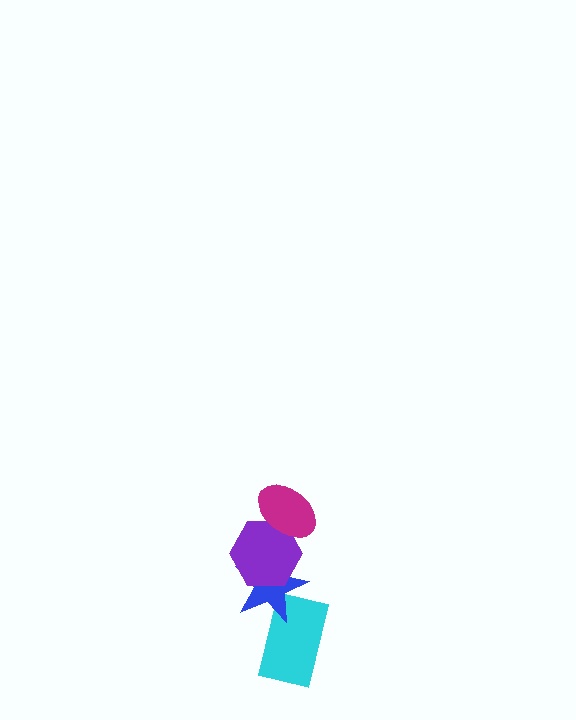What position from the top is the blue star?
The blue star is 3rd from the top.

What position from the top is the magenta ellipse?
The magenta ellipse is 1st from the top.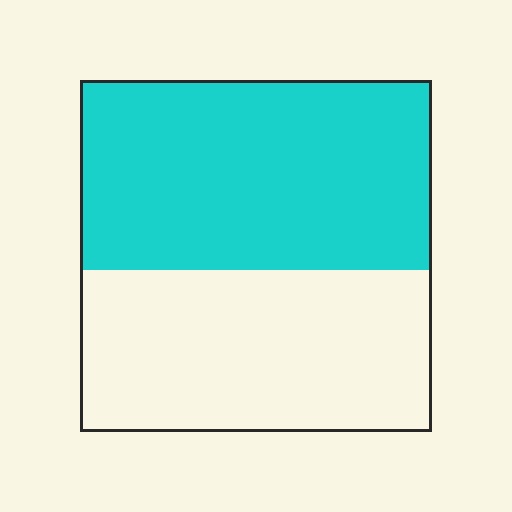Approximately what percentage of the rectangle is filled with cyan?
Approximately 55%.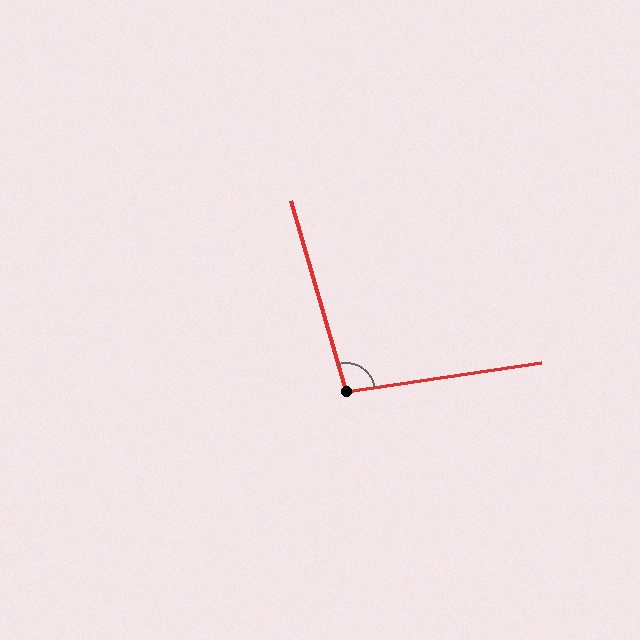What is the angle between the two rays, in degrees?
Approximately 97 degrees.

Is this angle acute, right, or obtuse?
It is obtuse.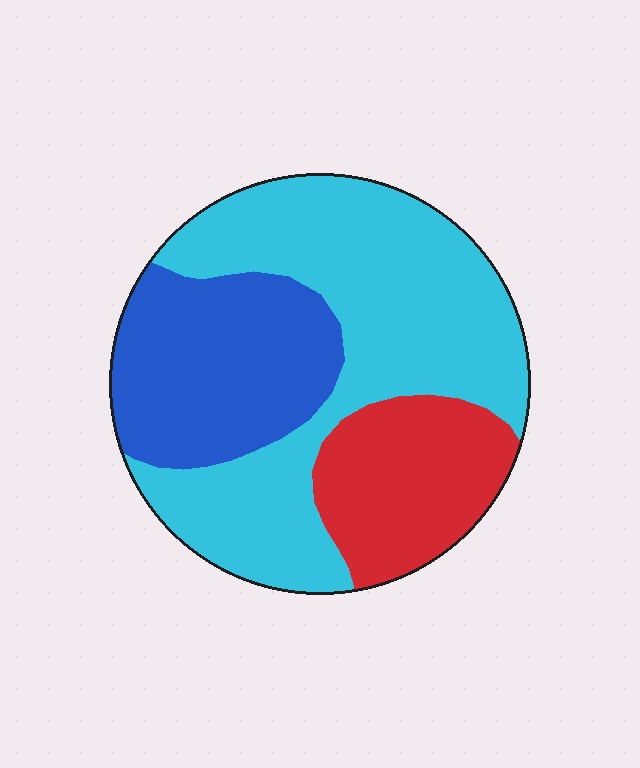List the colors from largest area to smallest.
From largest to smallest: cyan, blue, red.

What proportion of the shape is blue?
Blue takes up about one quarter (1/4) of the shape.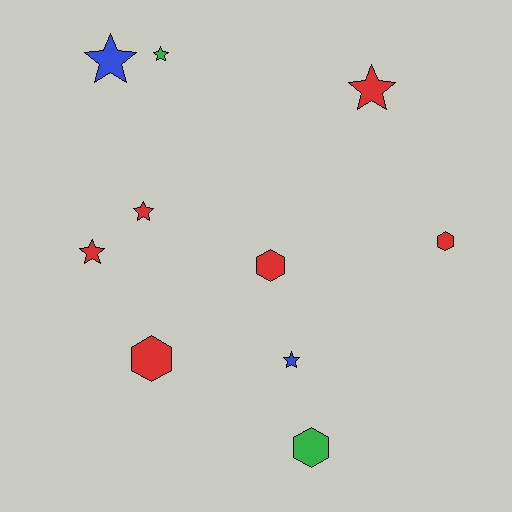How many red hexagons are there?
There are 3 red hexagons.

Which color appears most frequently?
Red, with 6 objects.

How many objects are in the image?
There are 10 objects.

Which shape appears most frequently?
Star, with 6 objects.